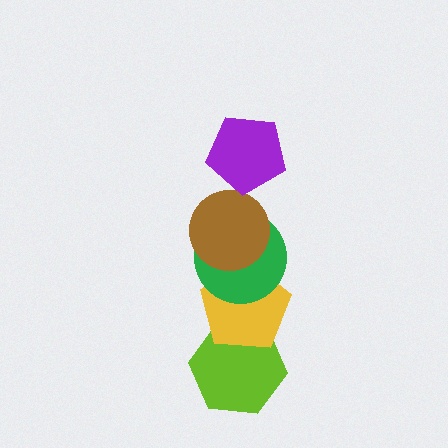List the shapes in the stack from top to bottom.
From top to bottom: the purple pentagon, the brown circle, the green circle, the yellow pentagon, the lime hexagon.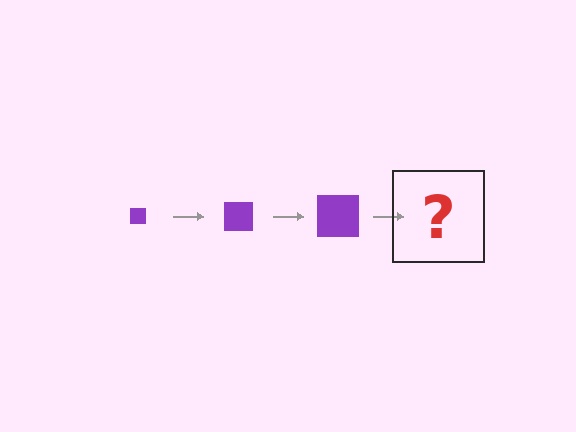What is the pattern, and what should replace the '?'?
The pattern is that the square gets progressively larger each step. The '?' should be a purple square, larger than the previous one.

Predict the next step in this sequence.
The next step is a purple square, larger than the previous one.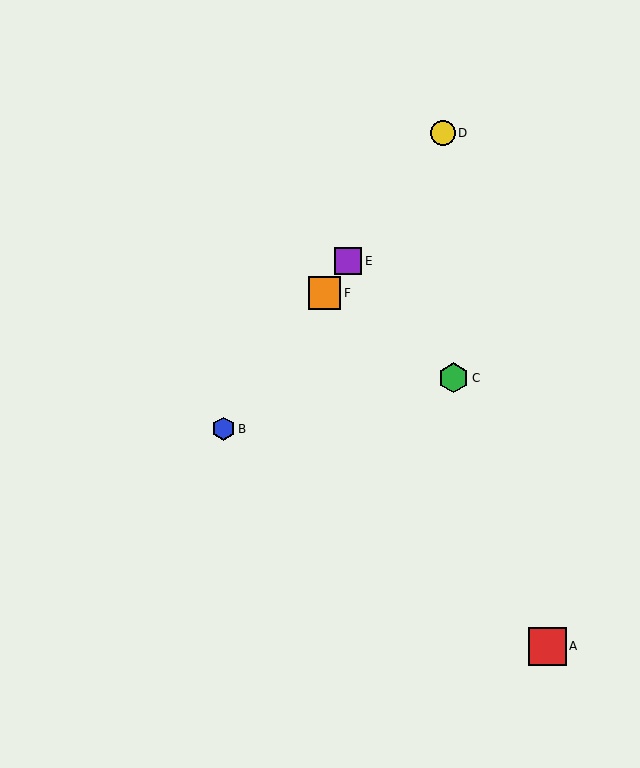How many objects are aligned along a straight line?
4 objects (B, D, E, F) are aligned along a straight line.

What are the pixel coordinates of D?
Object D is at (443, 133).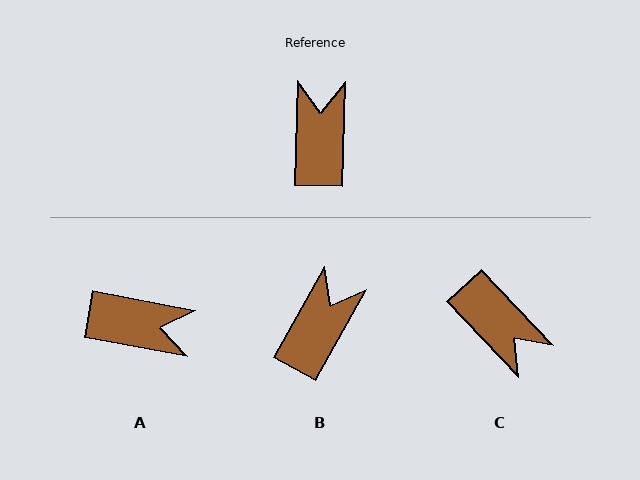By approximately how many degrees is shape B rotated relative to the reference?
Approximately 27 degrees clockwise.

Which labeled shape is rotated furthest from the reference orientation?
C, about 135 degrees away.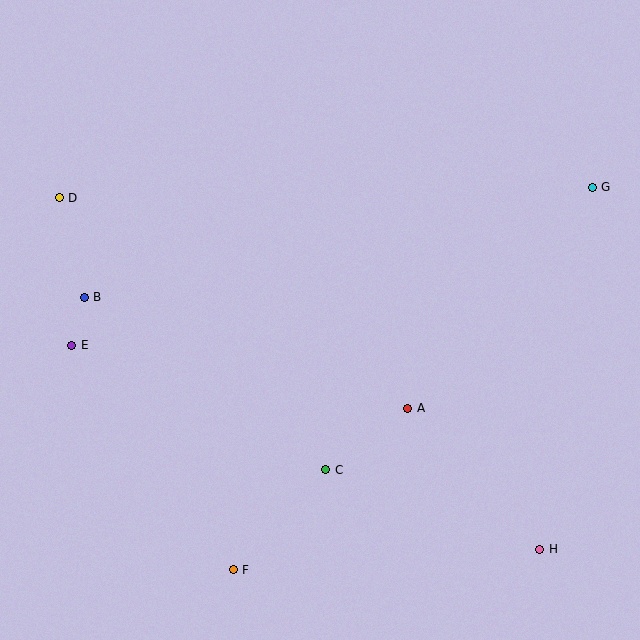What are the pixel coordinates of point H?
Point H is at (540, 549).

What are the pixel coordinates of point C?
Point C is at (326, 470).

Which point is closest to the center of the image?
Point A at (408, 408) is closest to the center.